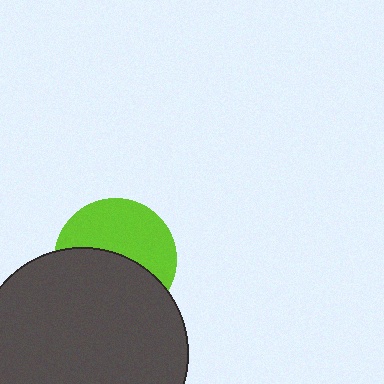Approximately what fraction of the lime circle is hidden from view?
Roughly 51% of the lime circle is hidden behind the dark gray circle.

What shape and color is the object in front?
The object in front is a dark gray circle.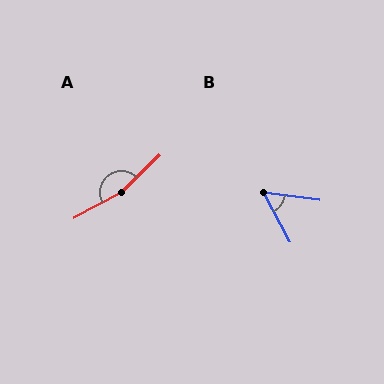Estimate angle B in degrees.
Approximately 54 degrees.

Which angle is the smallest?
B, at approximately 54 degrees.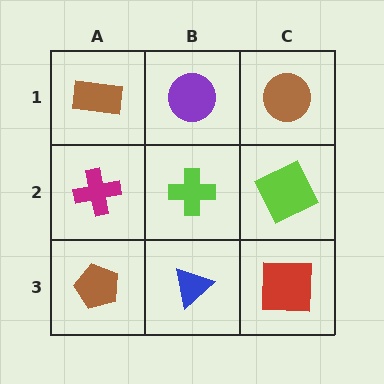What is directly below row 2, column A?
A brown pentagon.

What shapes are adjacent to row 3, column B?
A lime cross (row 2, column B), a brown pentagon (row 3, column A), a red square (row 3, column C).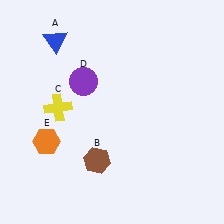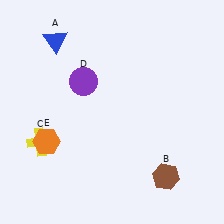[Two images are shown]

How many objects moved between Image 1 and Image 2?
2 objects moved between the two images.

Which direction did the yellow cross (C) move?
The yellow cross (C) moved down.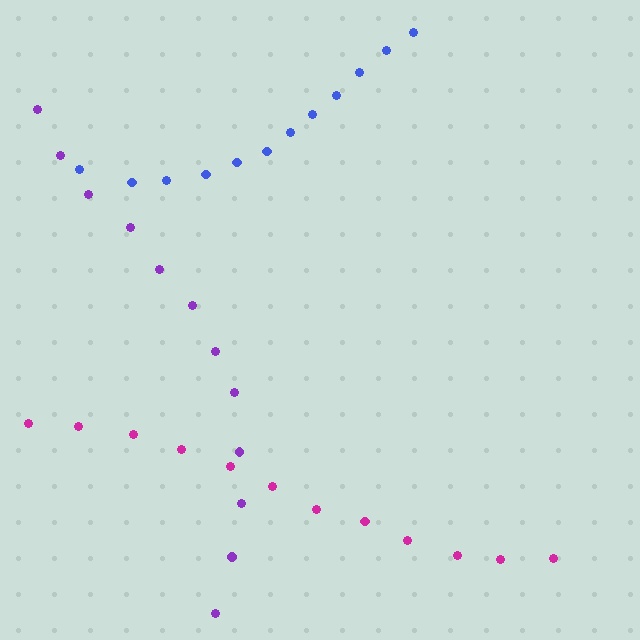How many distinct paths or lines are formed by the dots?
There are 3 distinct paths.